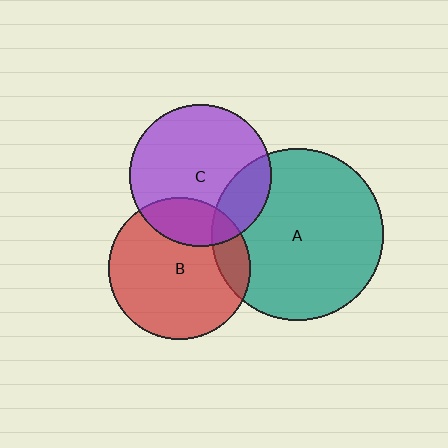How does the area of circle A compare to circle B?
Approximately 1.5 times.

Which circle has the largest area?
Circle A (teal).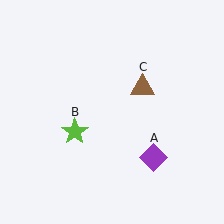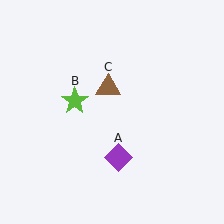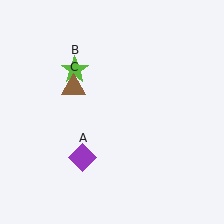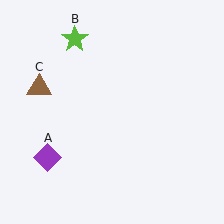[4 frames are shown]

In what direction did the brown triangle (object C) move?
The brown triangle (object C) moved left.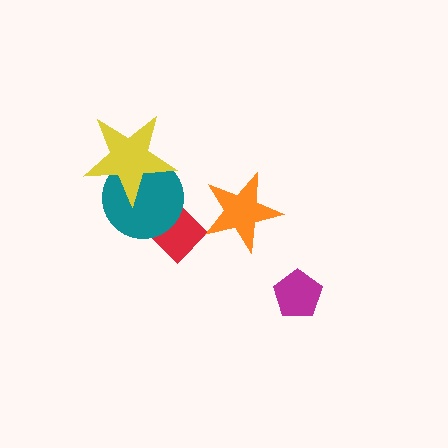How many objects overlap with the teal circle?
2 objects overlap with the teal circle.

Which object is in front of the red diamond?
The teal circle is in front of the red diamond.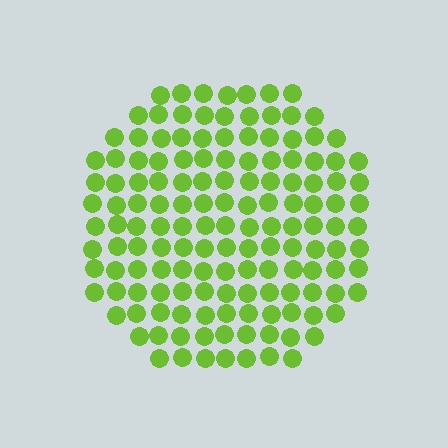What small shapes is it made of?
It is made of small circles.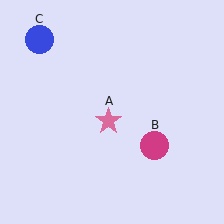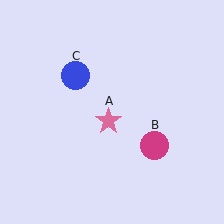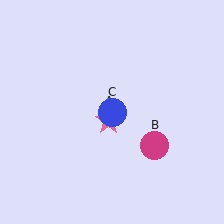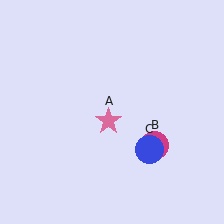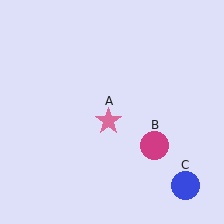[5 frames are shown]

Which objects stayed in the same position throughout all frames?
Pink star (object A) and magenta circle (object B) remained stationary.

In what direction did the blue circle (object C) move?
The blue circle (object C) moved down and to the right.